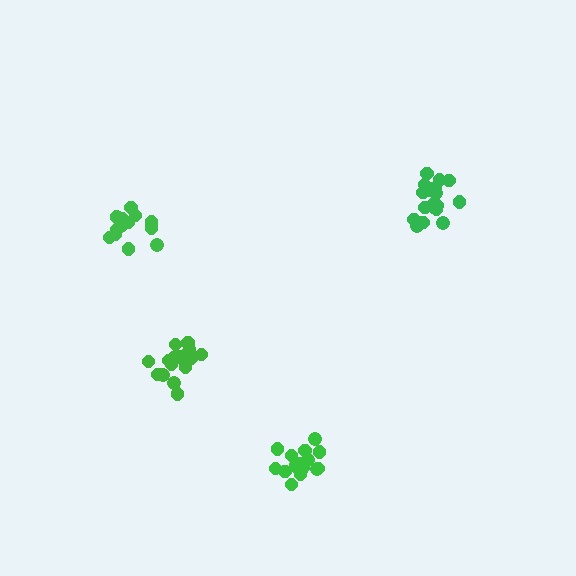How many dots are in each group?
Group 1: 19 dots, Group 2: 18 dots, Group 3: 16 dots, Group 4: 15 dots (68 total).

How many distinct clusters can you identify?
There are 4 distinct clusters.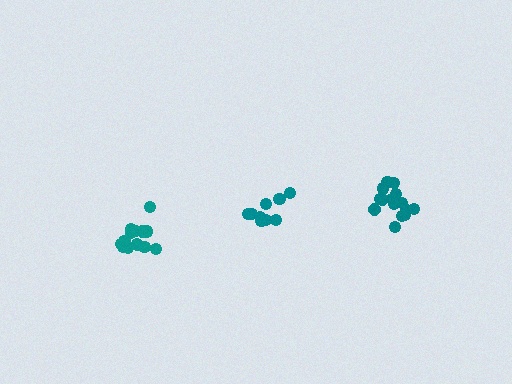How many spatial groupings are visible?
There are 3 spatial groupings.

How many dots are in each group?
Group 1: 15 dots, Group 2: 13 dots, Group 3: 9 dots (37 total).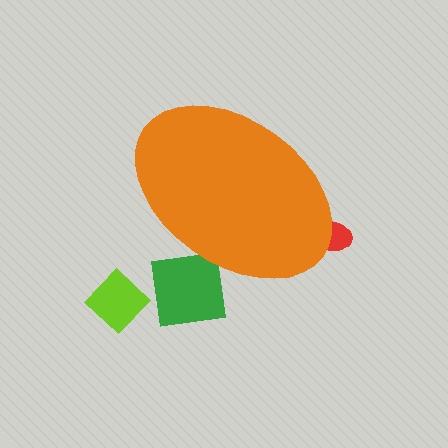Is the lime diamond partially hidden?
No, the lime diamond is fully visible.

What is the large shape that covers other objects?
An orange ellipse.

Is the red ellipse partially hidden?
Yes, the red ellipse is partially hidden behind the orange ellipse.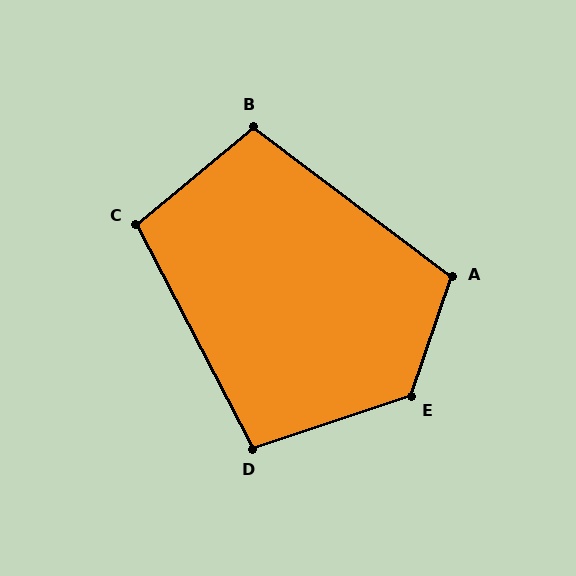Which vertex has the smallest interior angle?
D, at approximately 99 degrees.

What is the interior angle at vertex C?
Approximately 102 degrees (obtuse).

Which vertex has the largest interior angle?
E, at approximately 127 degrees.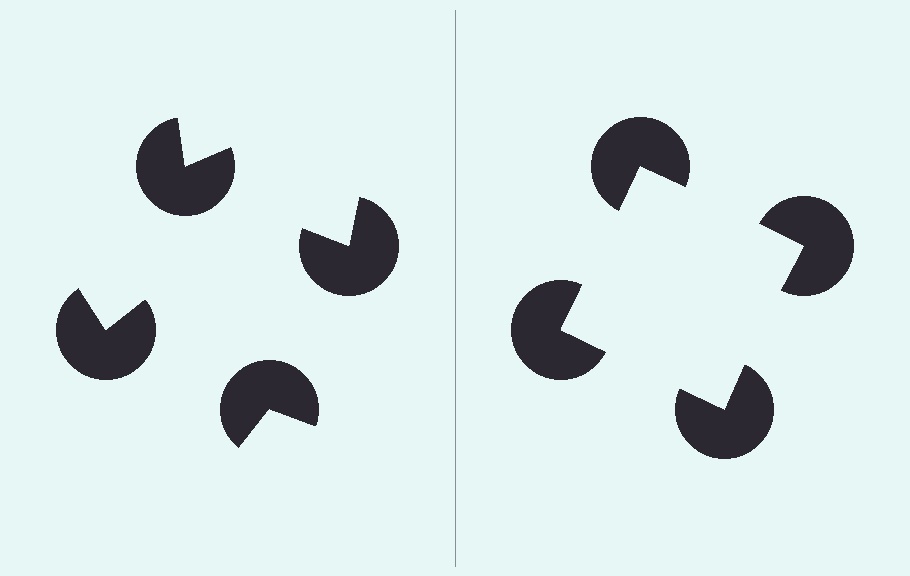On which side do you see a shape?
An illusory square appears on the right side. On the left side the wedge cuts are rotated, so no coherent shape forms.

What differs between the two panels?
The pac-man discs are positioned identically on both sides; only the wedge orientations differ. On the right they align to a square; on the left they are misaligned.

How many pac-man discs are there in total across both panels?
8 — 4 on each side.